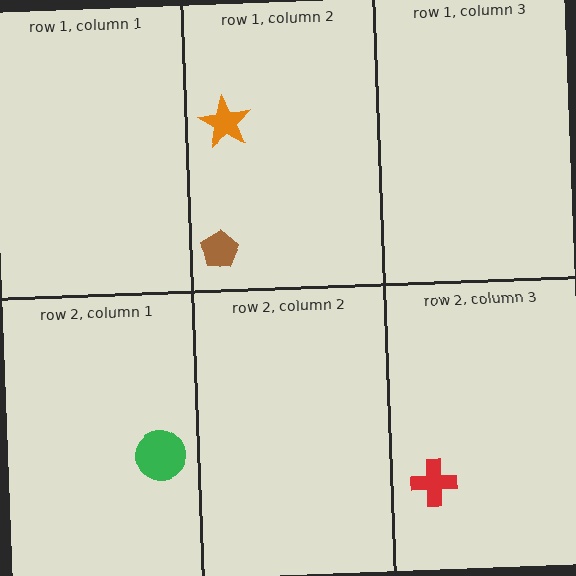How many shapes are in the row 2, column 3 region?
1.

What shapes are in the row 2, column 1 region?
The green circle.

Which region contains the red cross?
The row 2, column 3 region.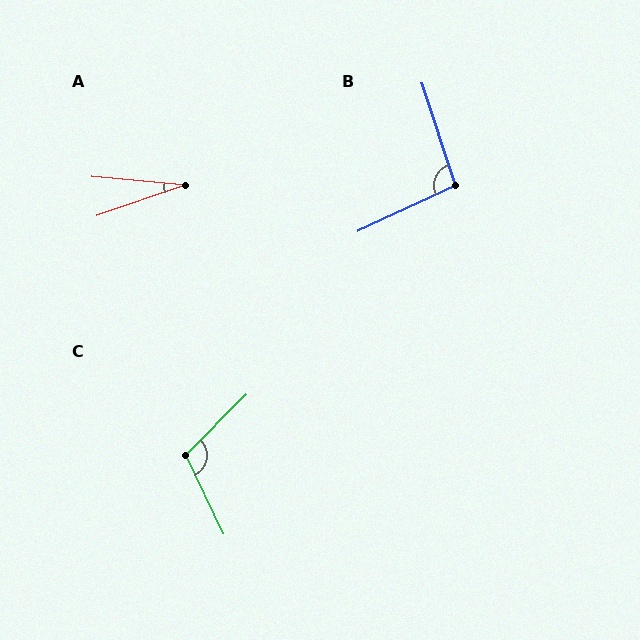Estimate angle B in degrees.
Approximately 97 degrees.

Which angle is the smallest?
A, at approximately 24 degrees.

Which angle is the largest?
C, at approximately 109 degrees.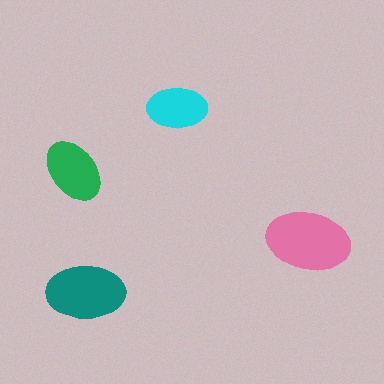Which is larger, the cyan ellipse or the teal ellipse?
The teal one.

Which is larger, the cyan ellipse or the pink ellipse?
The pink one.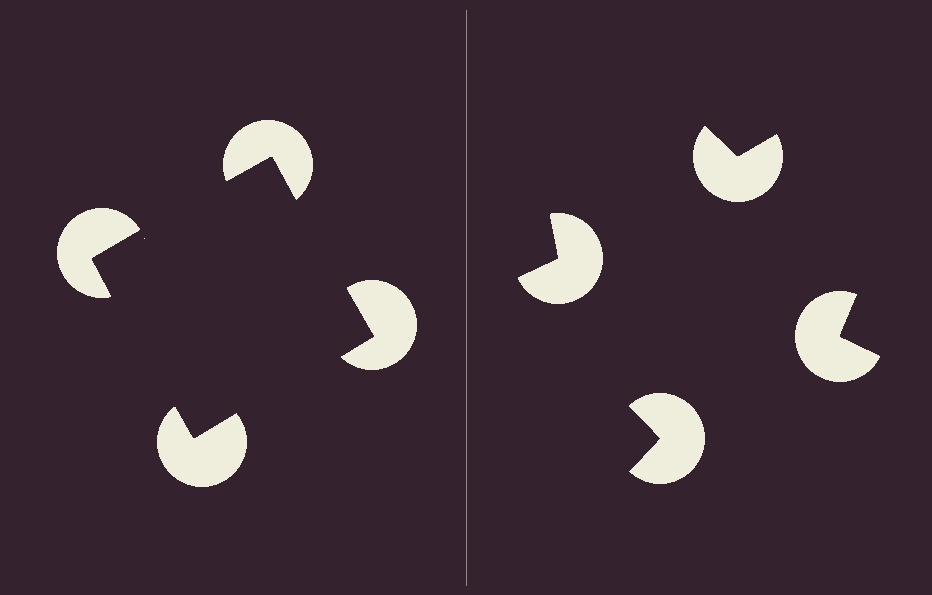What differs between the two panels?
The pac-man discs are positioned identically on both sides; only the wedge orientations differ. On the left they align to a square; on the right they are misaligned.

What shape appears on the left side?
An illusory square.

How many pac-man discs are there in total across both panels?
8 — 4 on each side.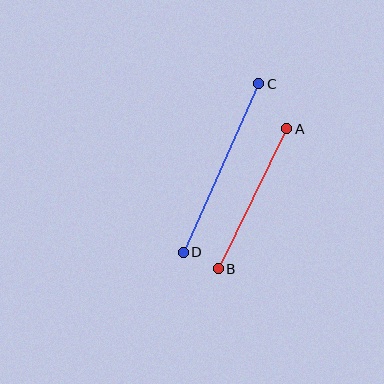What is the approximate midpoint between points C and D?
The midpoint is at approximately (221, 168) pixels.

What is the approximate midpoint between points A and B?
The midpoint is at approximately (252, 199) pixels.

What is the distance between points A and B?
The distance is approximately 156 pixels.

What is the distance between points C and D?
The distance is approximately 184 pixels.